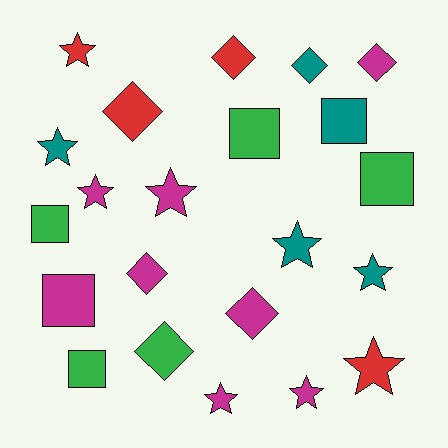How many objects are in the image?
There are 22 objects.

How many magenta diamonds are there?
There are 3 magenta diamonds.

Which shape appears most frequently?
Star, with 9 objects.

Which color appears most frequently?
Magenta, with 8 objects.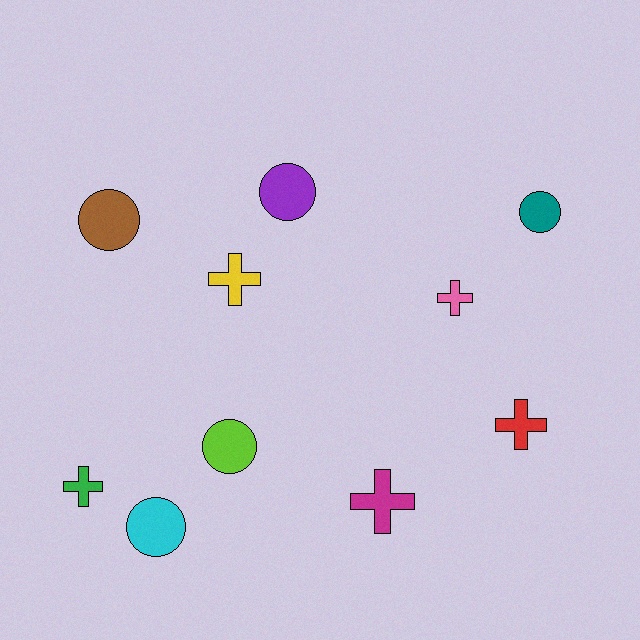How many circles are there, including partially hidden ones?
There are 5 circles.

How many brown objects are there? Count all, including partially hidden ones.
There is 1 brown object.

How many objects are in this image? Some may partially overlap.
There are 10 objects.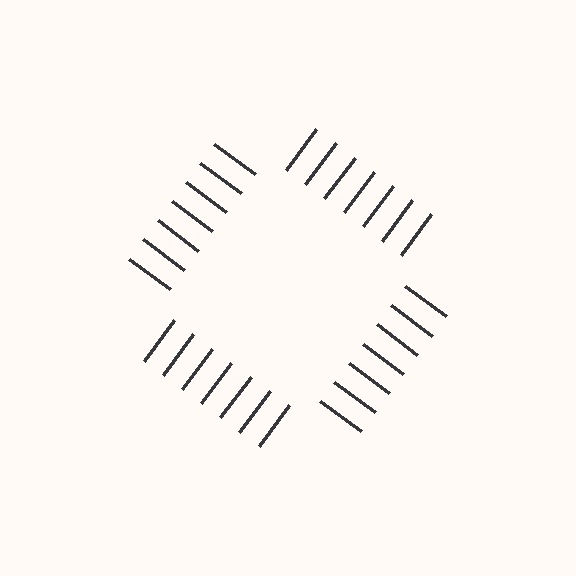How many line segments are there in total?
28 — 7 along each of the 4 edges.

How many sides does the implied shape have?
4 sides — the line-ends trace a square.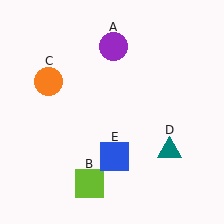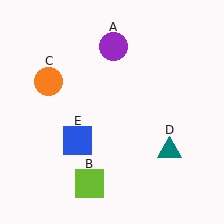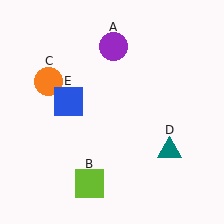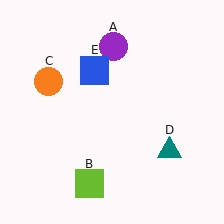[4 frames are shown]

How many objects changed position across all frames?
1 object changed position: blue square (object E).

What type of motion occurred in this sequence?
The blue square (object E) rotated clockwise around the center of the scene.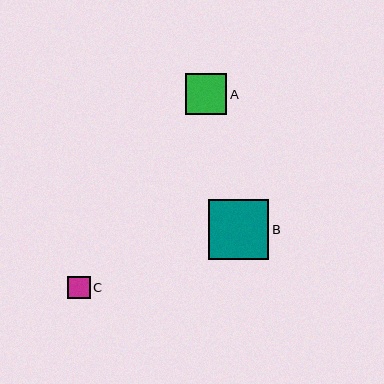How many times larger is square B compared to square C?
Square B is approximately 2.7 times the size of square C.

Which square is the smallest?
Square C is the smallest with a size of approximately 23 pixels.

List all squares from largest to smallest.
From largest to smallest: B, A, C.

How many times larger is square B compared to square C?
Square B is approximately 2.7 times the size of square C.